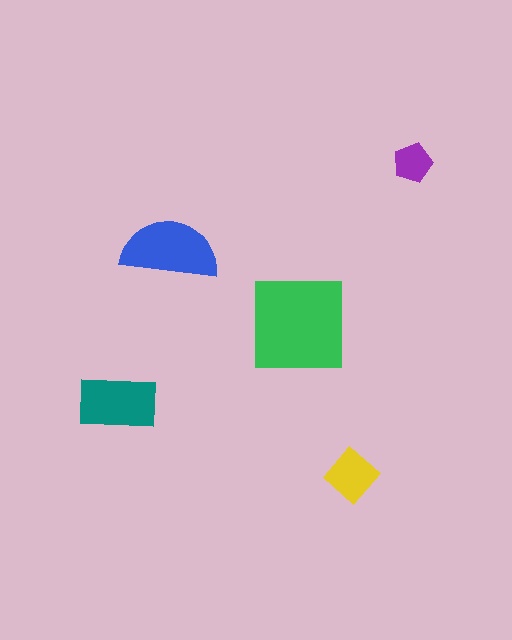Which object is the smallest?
The purple pentagon.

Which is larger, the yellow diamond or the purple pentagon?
The yellow diamond.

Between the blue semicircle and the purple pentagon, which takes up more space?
The blue semicircle.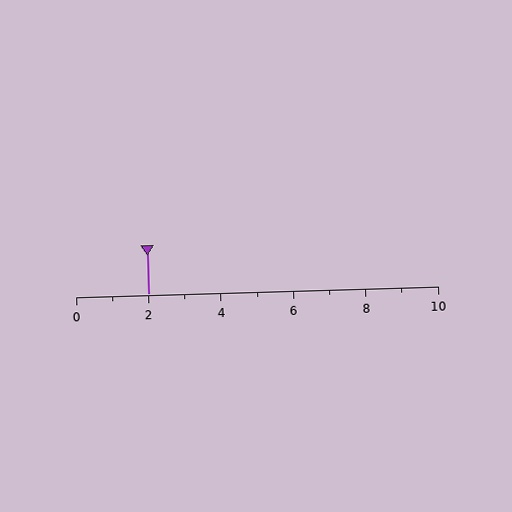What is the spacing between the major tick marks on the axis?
The major ticks are spaced 2 apart.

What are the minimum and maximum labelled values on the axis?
The axis runs from 0 to 10.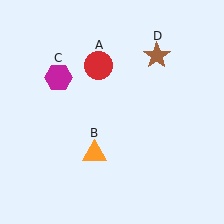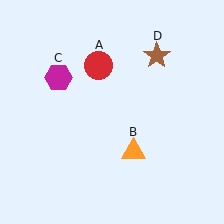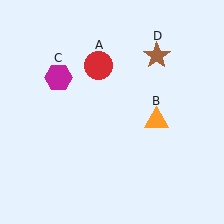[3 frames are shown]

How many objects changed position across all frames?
1 object changed position: orange triangle (object B).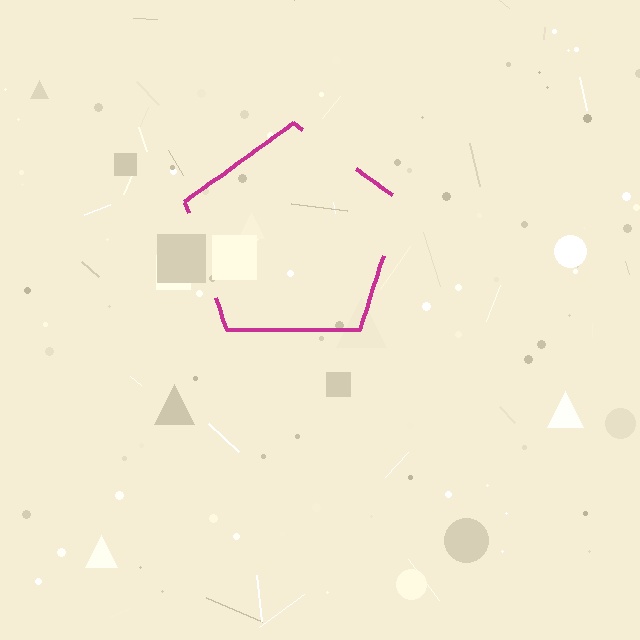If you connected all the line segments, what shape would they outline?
They would outline a pentagon.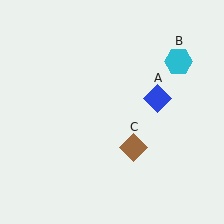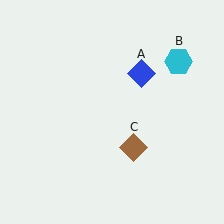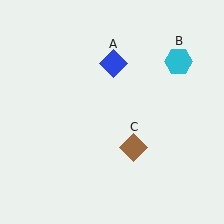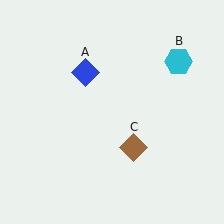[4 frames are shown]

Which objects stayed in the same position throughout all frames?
Cyan hexagon (object B) and brown diamond (object C) remained stationary.